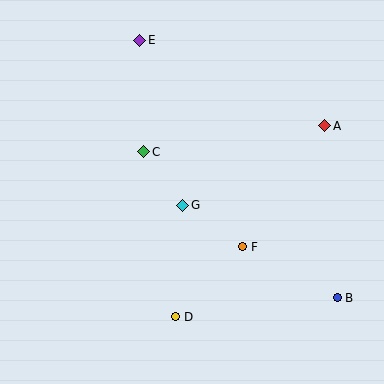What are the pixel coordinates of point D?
Point D is at (176, 317).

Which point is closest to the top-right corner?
Point A is closest to the top-right corner.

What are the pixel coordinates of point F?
Point F is at (243, 247).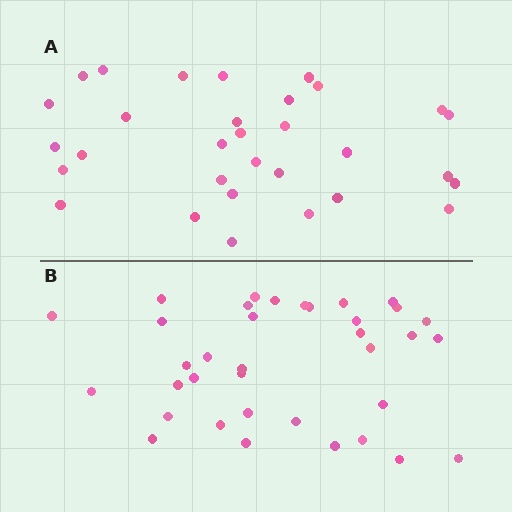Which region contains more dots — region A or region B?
Region B (the bottom region) has more dots.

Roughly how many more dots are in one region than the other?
Region B has about 5 more dots than region A.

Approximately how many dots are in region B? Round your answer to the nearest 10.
About 40 dots. (The exact count is 36, which rounds to 40.)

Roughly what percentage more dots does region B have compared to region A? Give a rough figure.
About 15% more.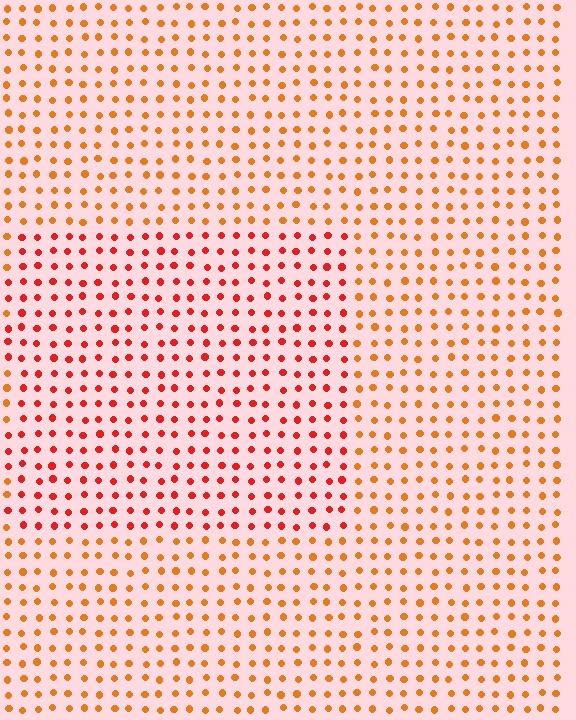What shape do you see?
I see a rectangle.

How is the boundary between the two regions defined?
The boundary is defined purely by a slight shift in hue (about 30 degrees). Spacing, size, and orientation are identical on both sides.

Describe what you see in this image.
The image is filled with small orange elements in a uniform arrangement. A rectangle-shaped region is visible where the elements are tinted to a slightly different hue, forming a subtle color boundary.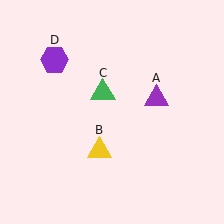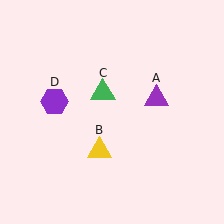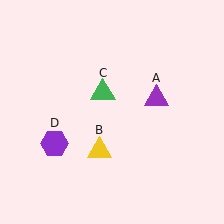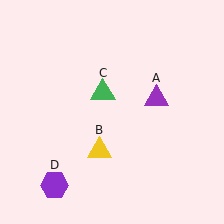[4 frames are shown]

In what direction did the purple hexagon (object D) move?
The purple hexagon (object D) moved down.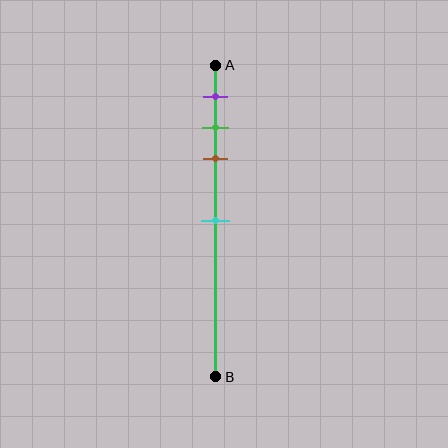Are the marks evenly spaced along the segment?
No, the marks are not evenly spaced.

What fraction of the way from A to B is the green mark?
The green mark is approximately 20% (0.2) of the way from A to B.